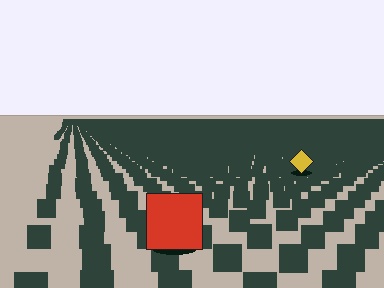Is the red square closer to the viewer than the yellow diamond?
Yes. The red square is closer — you can tell from the texture gradient: the ground texture is coarser near it.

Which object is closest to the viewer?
The red square is closest. The texture marks near it are larger and more spread out.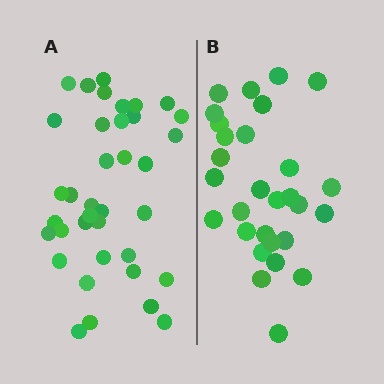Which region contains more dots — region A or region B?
Region A (the left region) has more dots.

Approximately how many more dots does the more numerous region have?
Region A has roughly 8 or so more dots than region B.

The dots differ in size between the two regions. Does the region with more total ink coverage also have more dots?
No. Region B has more total ink coverage because its dots are larger, but region A actually contains more individual dots. Total area can be misleading — the number of items is what matters here.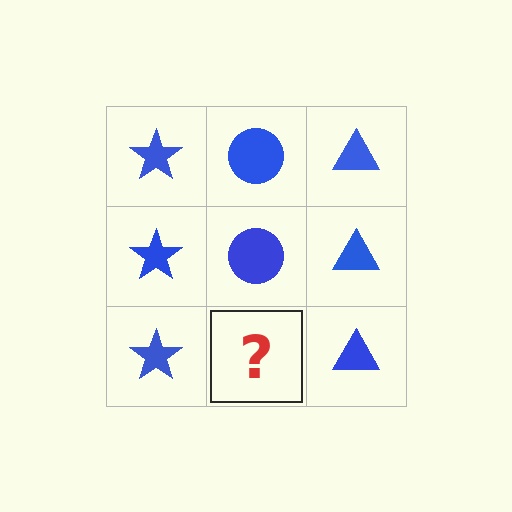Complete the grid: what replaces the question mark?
The question mark should be replaced with a blue circle.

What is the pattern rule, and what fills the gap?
The rule is that each column has a consistent shape. The gap should be filled with a blue circle.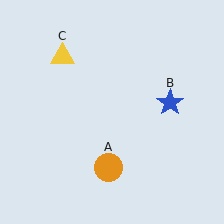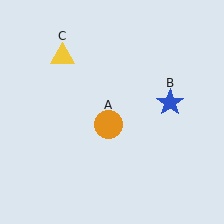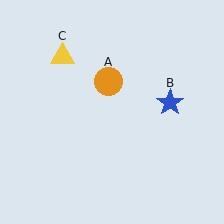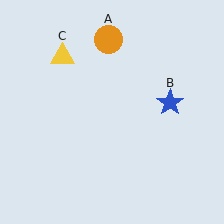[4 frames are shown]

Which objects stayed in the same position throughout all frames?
Blue star (object B) and yellow triangle (object C) remained stationary.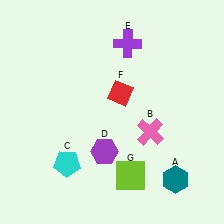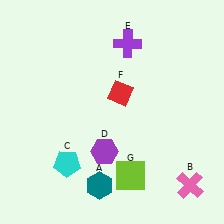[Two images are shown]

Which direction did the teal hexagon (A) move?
The teal hexagon (A) moved left.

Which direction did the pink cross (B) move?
The pink cross (B) moved down.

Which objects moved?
The objects that moved are: the teal hexagon (A), the pink cross (B).